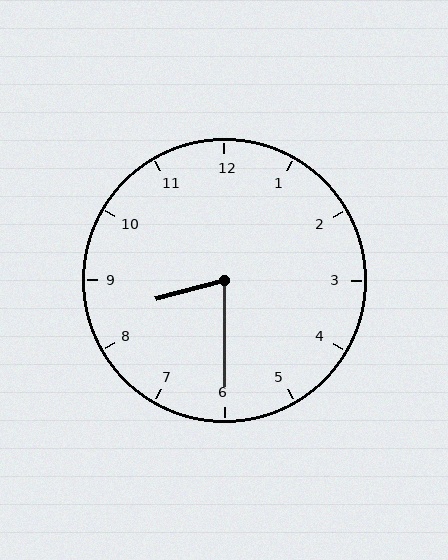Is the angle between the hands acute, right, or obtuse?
It is acute.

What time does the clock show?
8:30.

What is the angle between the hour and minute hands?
Approximately 75 degrees.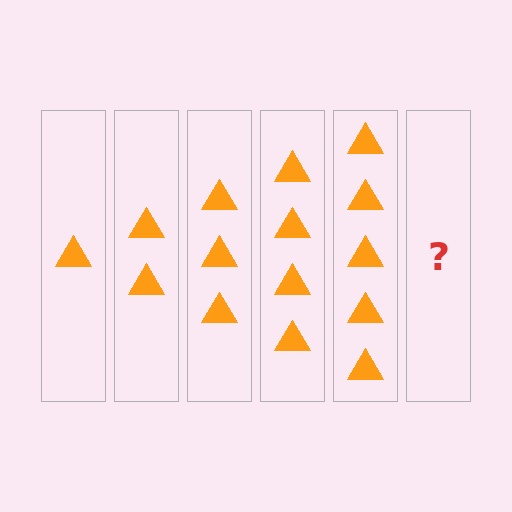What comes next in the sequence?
The next element should be 6 triangles.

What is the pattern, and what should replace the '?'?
The pattern is that each step adds one more triangle. The '?' should be 6 triangles.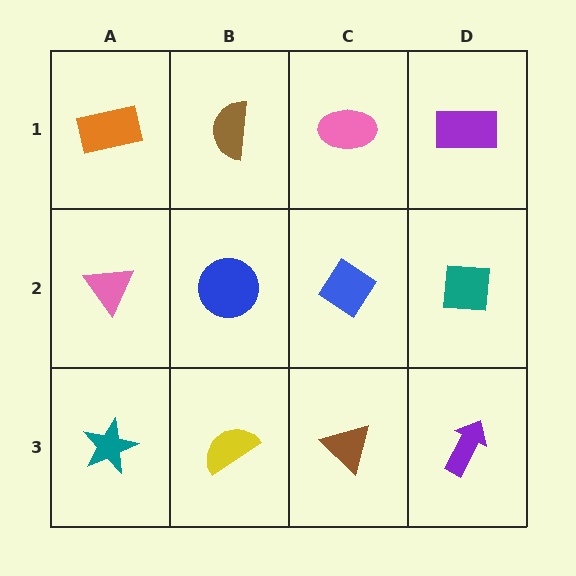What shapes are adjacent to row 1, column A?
A pink triangle (row 2, column A), a brown semicircle (row 1, column B).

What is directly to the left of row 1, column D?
A pink ellipse.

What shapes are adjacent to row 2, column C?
A pink ellipse (row 1, column C), a brown triangle (row 3, column C), a blue circle (row 2, column B), a teal square (row 2, column D).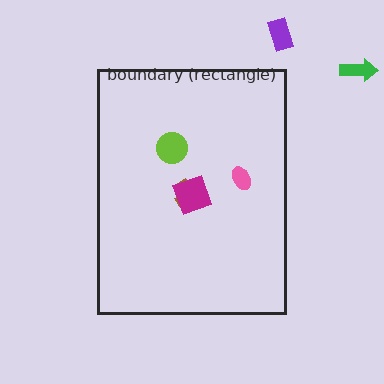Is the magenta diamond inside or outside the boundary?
Inside.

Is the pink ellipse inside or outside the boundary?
Inside.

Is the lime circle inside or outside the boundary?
Inside.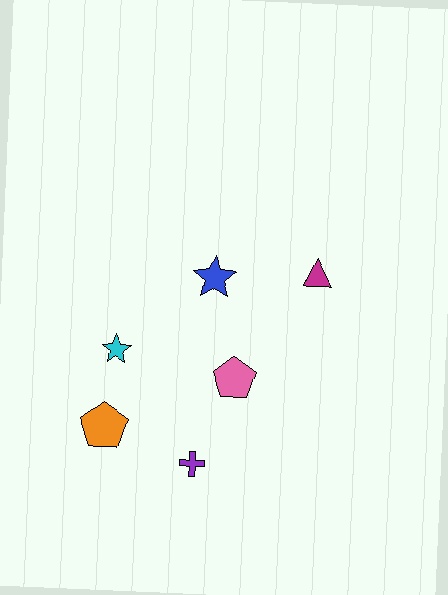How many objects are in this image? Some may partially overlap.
There are 6 objects.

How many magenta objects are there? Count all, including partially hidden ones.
There is 1 magenta object.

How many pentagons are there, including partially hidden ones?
There are 2 pentagons.